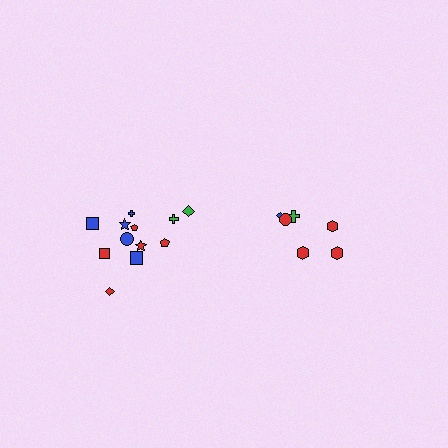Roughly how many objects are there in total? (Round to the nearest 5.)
Roughly 20 objects in total.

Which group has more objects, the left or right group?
The left group.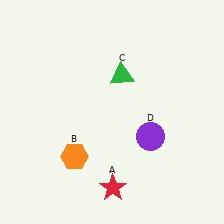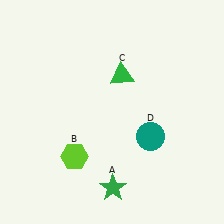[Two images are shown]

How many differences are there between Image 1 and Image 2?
There are 3 differences between the two images.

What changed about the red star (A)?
In Image 1, A is red. In Image 2, it changed to green.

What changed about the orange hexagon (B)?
In Image 1, B is orange. In Image 2, it changed to lime.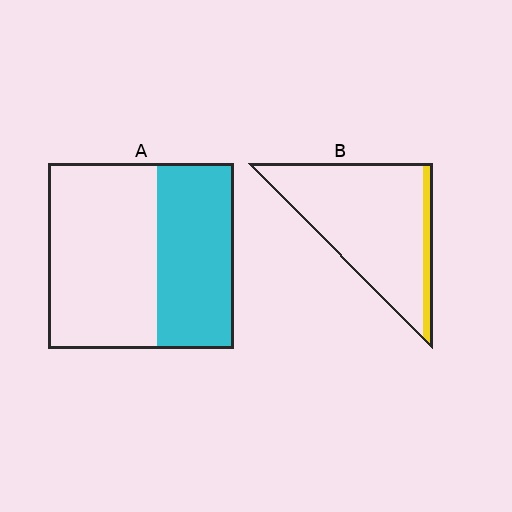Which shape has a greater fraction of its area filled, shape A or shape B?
Shape A.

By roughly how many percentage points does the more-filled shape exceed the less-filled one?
By roughly 30 percentage points (A over B).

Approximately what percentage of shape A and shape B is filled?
A is approximately 40% and B is approximately 10%.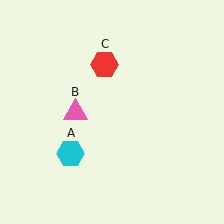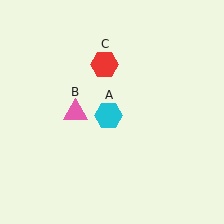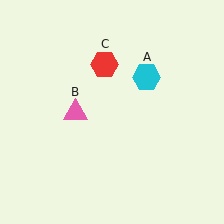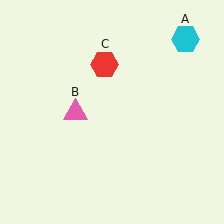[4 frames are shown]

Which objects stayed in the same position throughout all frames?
Pink triangle (object B) and red hexagon (object C) remained stationary.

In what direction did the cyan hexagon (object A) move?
The cyan hexagon (object A) moved up and to the right.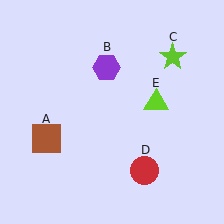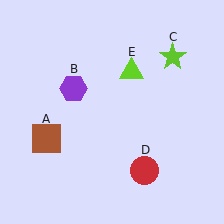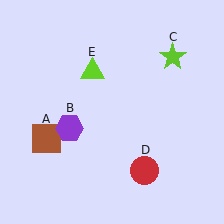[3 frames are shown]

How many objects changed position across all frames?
2 objects changed position: purple hexagon (object B), lime triangle (object E).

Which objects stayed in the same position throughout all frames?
Brown square (object A) and lime star (object C) and red circle (object D) remained stationary.